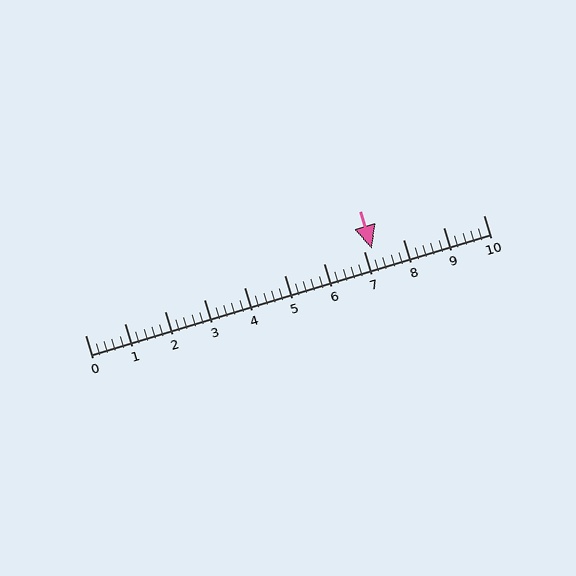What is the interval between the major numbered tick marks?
The major tick marks are spaced 1 units apart.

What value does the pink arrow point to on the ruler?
The pink arrow points to approximately 7.2.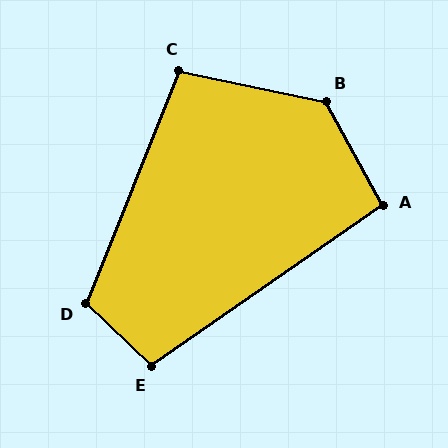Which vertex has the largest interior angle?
B, at approximately 130 degrees.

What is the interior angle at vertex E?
Approximately 102 degrees (obtuse).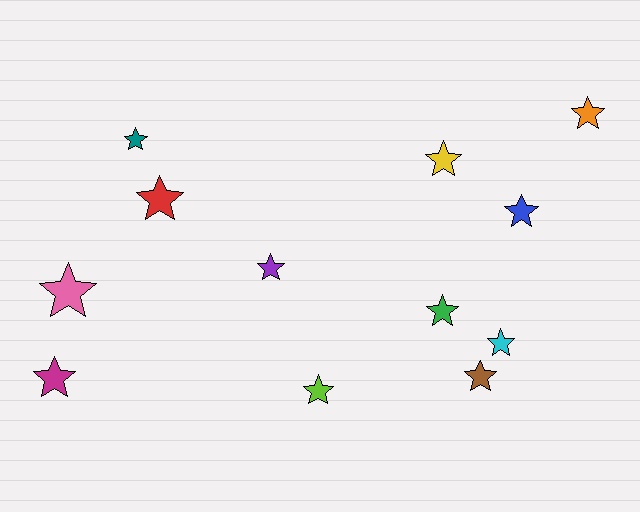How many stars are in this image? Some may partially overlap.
There are 12 stars.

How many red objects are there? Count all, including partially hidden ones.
There is 1 red object.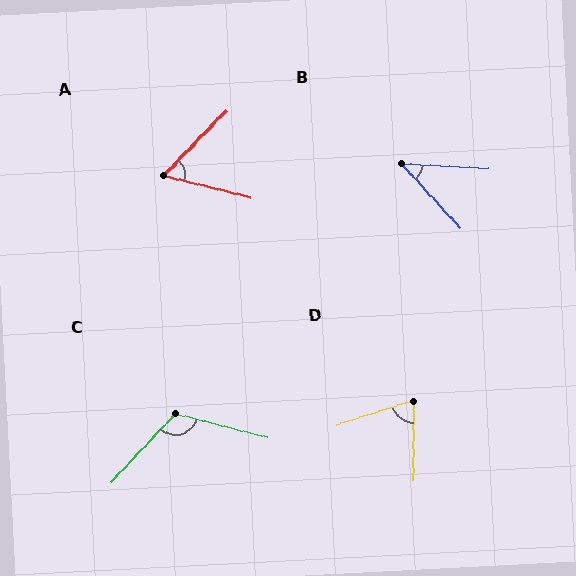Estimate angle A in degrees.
Approximately 60 degrees.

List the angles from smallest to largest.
B (44°), A (60°), D (72°), C (118°).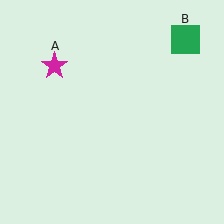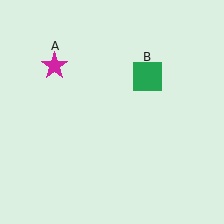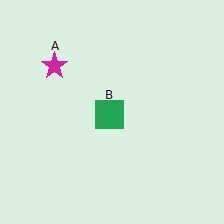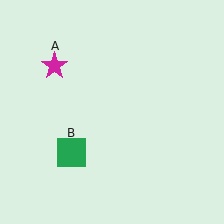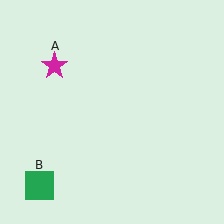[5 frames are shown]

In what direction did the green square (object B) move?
The green square (object B) moved down and to the left.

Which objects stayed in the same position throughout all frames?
Magenta star (object A) remained stationary.